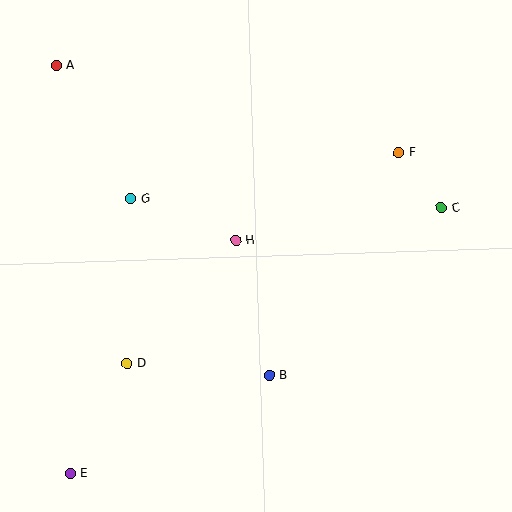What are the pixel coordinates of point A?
Point A is at (56, 66).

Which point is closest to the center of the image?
Point H at (236, 240) is closest to the center.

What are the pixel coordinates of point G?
Point G is at (131, 199).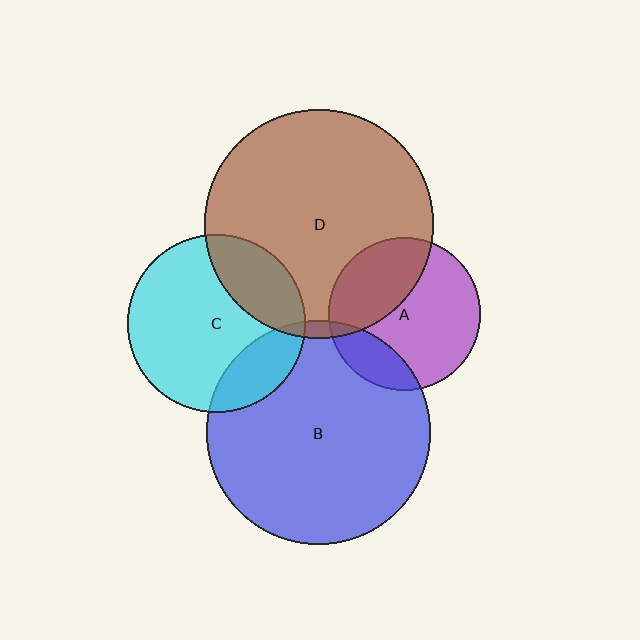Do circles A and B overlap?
Yes.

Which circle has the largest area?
Circle D (brown).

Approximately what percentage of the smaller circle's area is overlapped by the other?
Approximately 20%.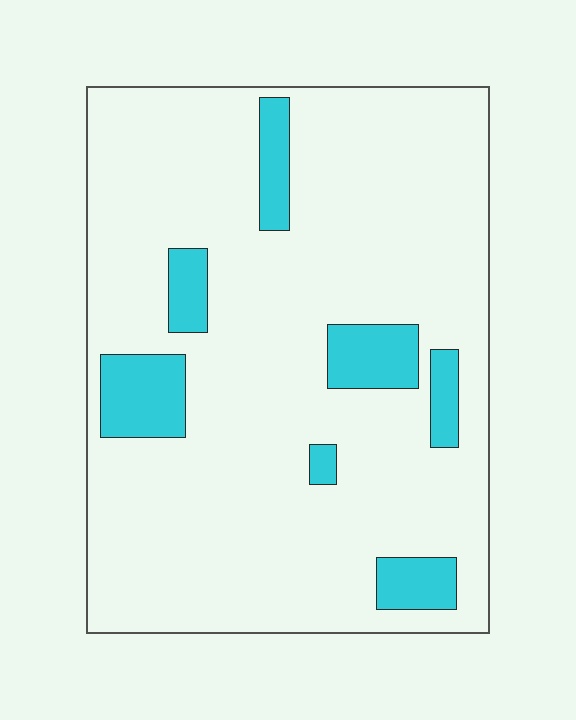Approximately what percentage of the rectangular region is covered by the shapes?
Approximately 15%.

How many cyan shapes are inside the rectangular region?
7.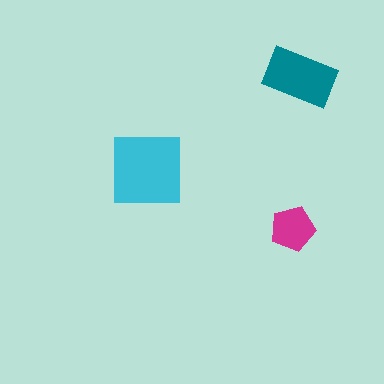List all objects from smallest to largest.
The magenta pentagon, the teal rectangle, the cyan square.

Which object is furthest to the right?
The teal rectangle is rightmost.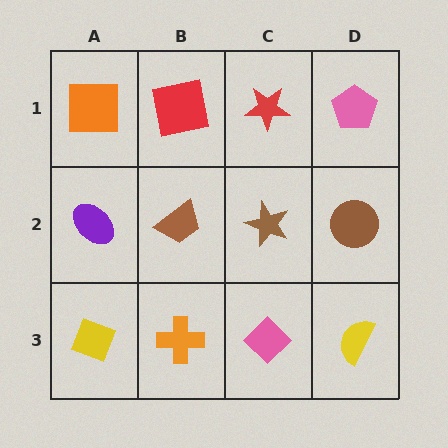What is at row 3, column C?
A pink diamond.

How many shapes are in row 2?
4 shapes.